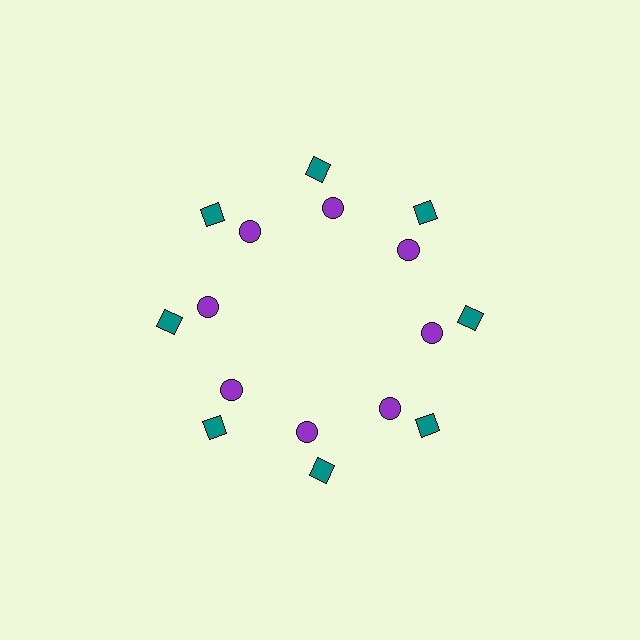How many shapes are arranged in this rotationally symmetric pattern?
There are 16 shapes, arranged in 8 groups of 2.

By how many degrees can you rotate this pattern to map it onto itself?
The pattern maps onto itself every 45 degrees of rotation.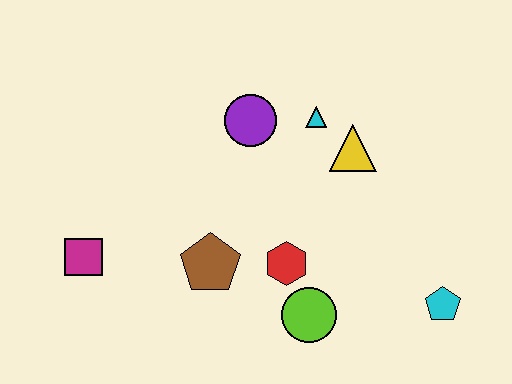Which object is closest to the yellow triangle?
The cyan triangle is closest to the yellow triangle.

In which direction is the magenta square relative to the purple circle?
The magenta square is to the left of the purple circle.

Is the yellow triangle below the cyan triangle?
Yes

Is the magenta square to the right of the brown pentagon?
No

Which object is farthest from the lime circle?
The magenta square is farthest from the lime circle.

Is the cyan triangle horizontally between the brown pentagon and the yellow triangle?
Yes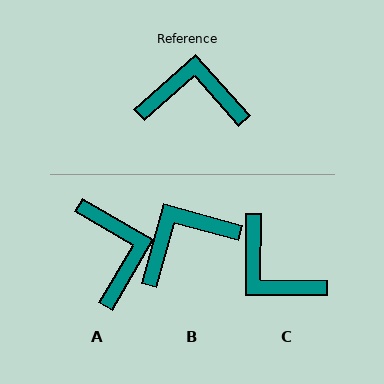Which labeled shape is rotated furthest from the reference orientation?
C, about 138 degrees away.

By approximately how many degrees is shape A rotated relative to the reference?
Approximately 72 degrees clockwise.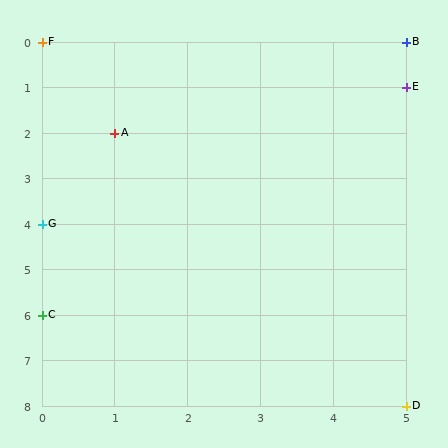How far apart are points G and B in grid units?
Points G and B are 5 columns and 4 rows apart (about 6.4 grid units diagonally).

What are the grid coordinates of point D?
Point D is at grid coordinates (5, 8).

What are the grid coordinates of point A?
Point A is at grid coordinates (1, 2).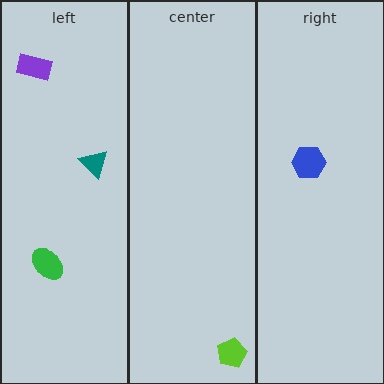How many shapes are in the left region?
3.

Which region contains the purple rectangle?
The left region.